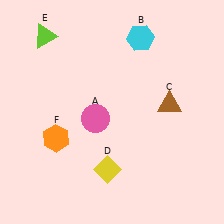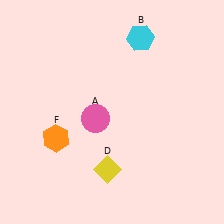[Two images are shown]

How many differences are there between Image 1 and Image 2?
There are 2 differences between the two images.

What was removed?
The brown triangle (C), the lime triangle (E) were removed in Image 2.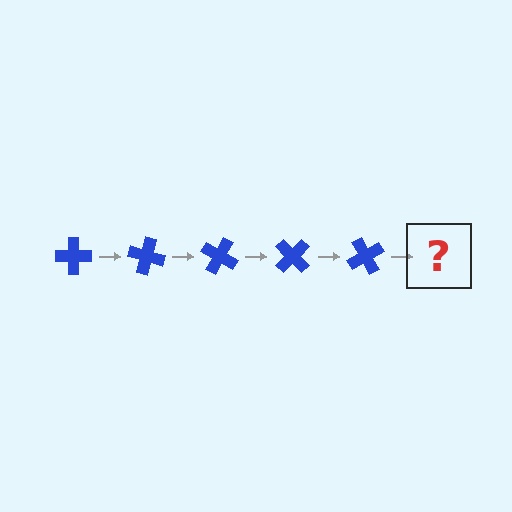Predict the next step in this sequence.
The next step is a blue cross rotated 75 degrees.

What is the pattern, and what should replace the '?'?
The pattern is that the cross rotates 15 degrees each step. The '?' should be a blue cross rotated 75 degrees.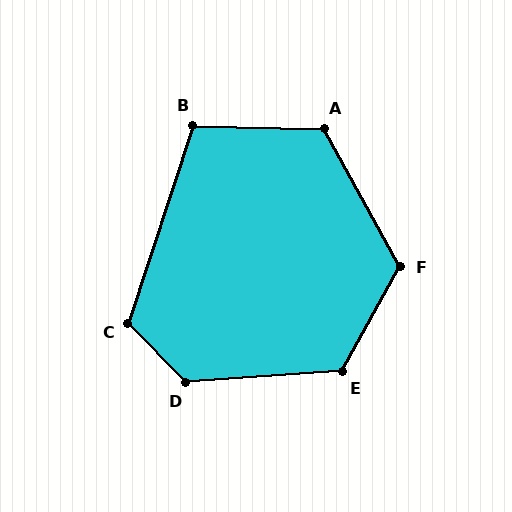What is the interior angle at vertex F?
Approximately 123 degrees (obtuse).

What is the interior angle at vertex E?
Approximately 123 degrees (obtuse).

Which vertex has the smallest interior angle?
B, at approximately 107 degrees.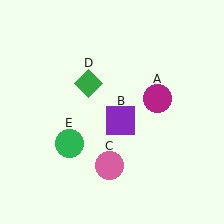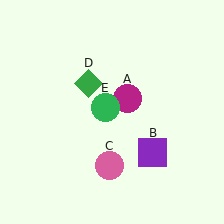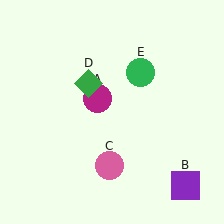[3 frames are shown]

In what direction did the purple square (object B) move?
The purple square (object B) moved down and to the right.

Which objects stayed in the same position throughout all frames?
Pink circle (object C) and green diamond (object D) remained stationary.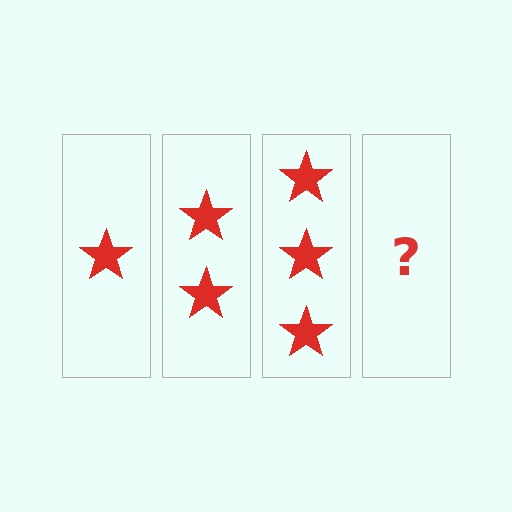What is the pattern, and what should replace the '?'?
The pattern is that each step adds one more star. The '?' should be 4 stars.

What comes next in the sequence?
The next element should be 4 stars.